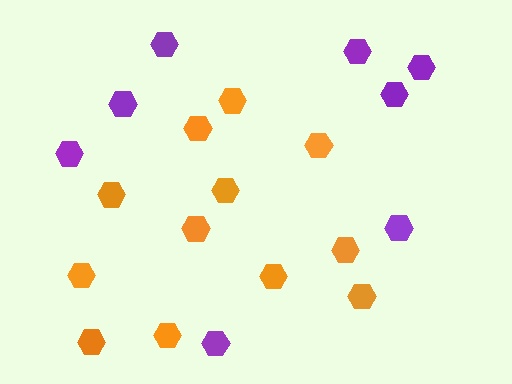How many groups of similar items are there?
There are 2 groups: one group of orange hexagons (12) and one group of purple hexagons (8).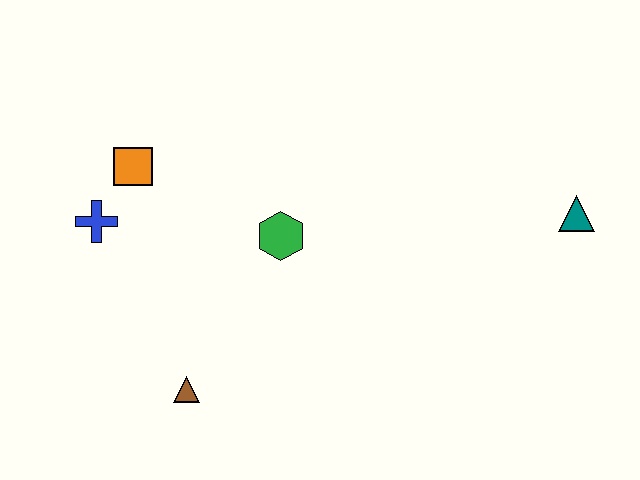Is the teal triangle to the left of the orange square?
No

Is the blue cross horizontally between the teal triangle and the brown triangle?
No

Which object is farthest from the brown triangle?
The teal triangle is farthest from the brown triangle.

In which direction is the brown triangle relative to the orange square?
The brown triangle is below the orange square.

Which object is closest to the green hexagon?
The orange square is closest to the green hexagon.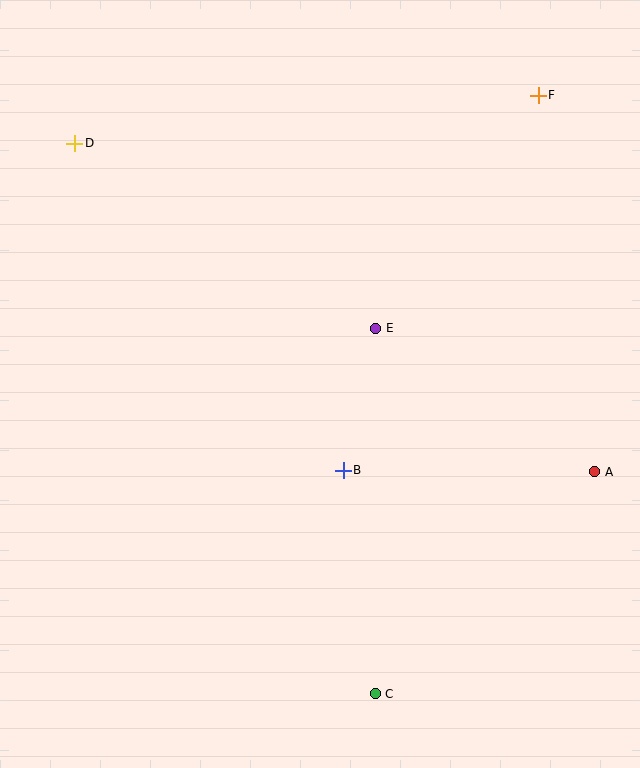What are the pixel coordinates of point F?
Point F is at (538, 95).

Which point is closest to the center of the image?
Point E at (376, 328) is closest to the center.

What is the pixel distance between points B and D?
The distance between B and D is 423 pixels.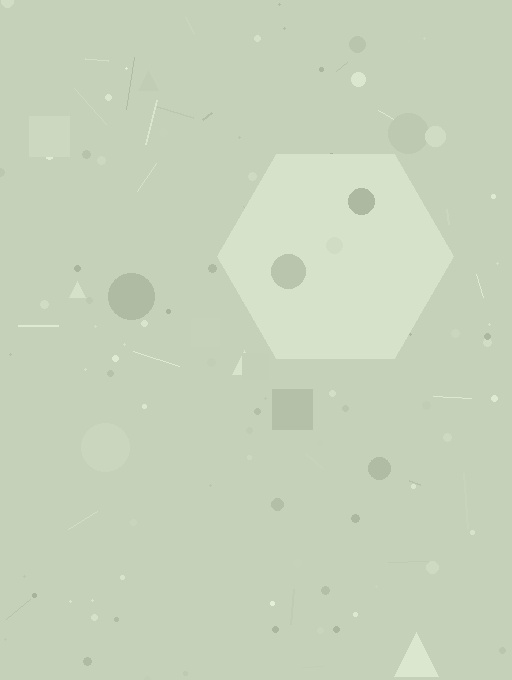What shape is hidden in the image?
A hexagon is hidden in the image.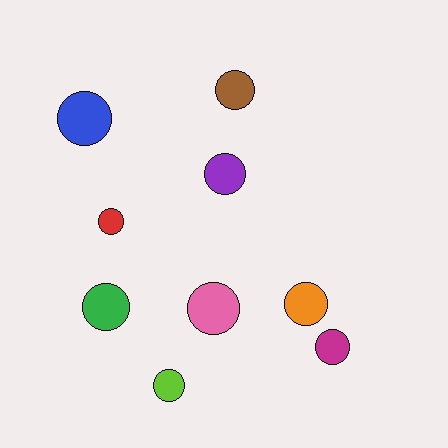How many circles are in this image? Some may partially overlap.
There are 9 circles.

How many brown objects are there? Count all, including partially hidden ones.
There is 1 brown object.